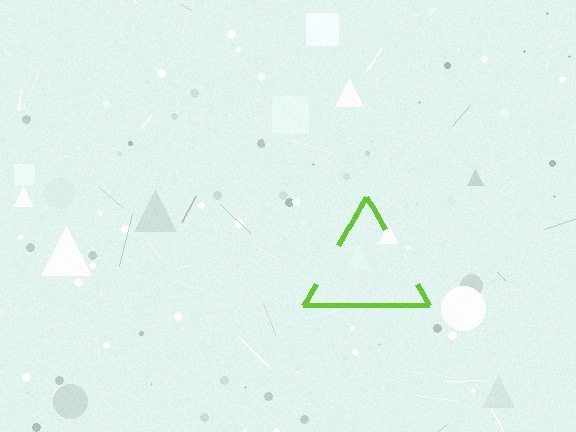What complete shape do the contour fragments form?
The contour fragments form a triangle.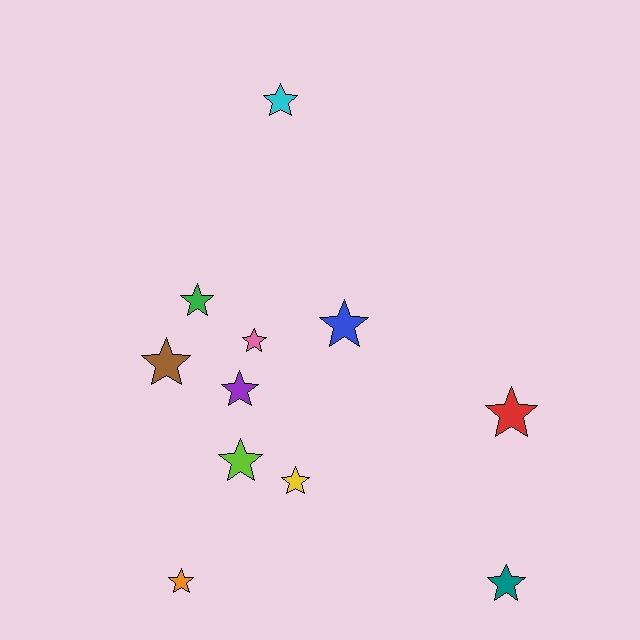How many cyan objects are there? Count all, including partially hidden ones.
There is 1 cyan object.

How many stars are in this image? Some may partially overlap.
There are 11 stars.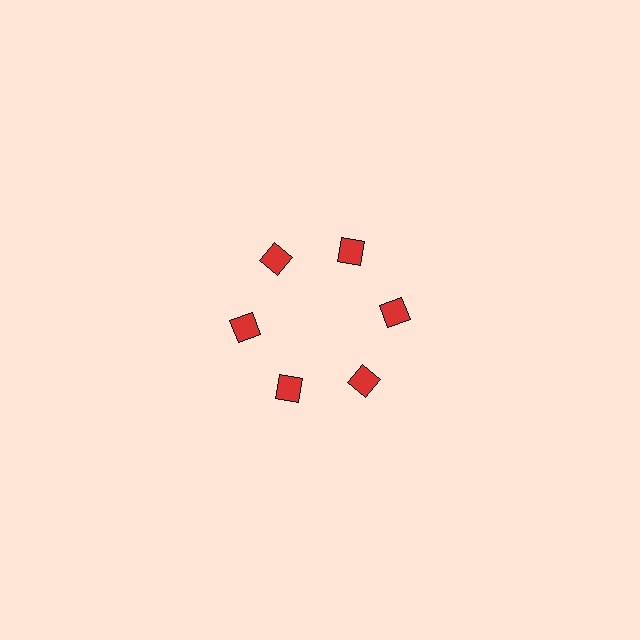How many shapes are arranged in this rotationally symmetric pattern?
There are 6 shapes, arranged in 6 groups of 1.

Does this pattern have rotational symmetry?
Yes, this pattern has 6-fold rotational symmetry. It looks the same after rotating 60 degrees around the center.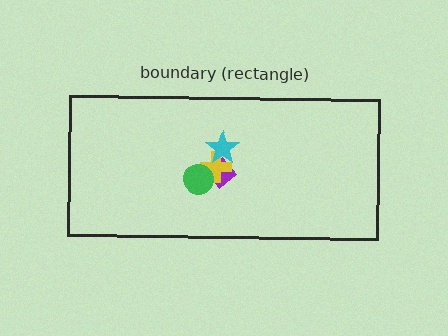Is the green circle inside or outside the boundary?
Inside.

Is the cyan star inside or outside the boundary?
Inside.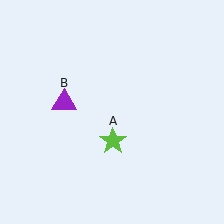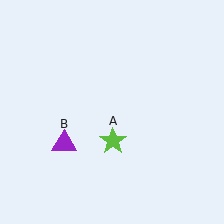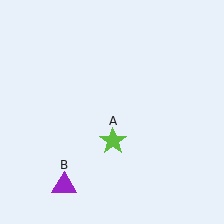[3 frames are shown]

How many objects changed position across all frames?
1 object changed position: purple triangle (object B).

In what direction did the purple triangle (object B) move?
The purple triangle (object B) moved down.